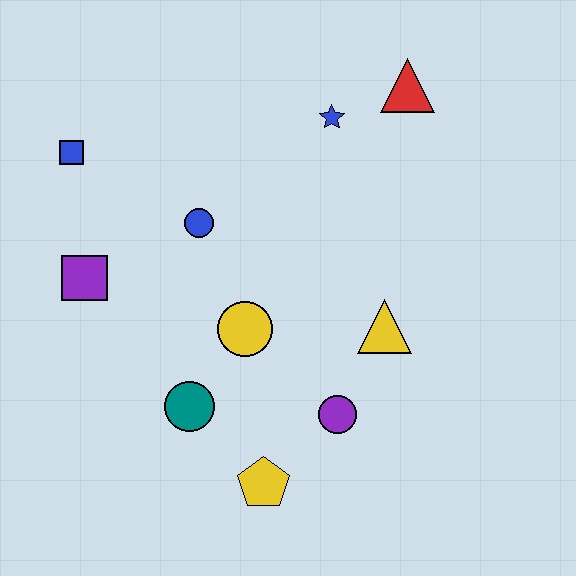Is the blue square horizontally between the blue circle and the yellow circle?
No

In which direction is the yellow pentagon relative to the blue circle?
The yellow pentagon is below the blue circle.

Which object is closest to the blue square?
The purple square is closest to the blue square.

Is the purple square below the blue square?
Yes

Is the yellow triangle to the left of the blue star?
No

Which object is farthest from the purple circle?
The blue square is farthest from the purple circle.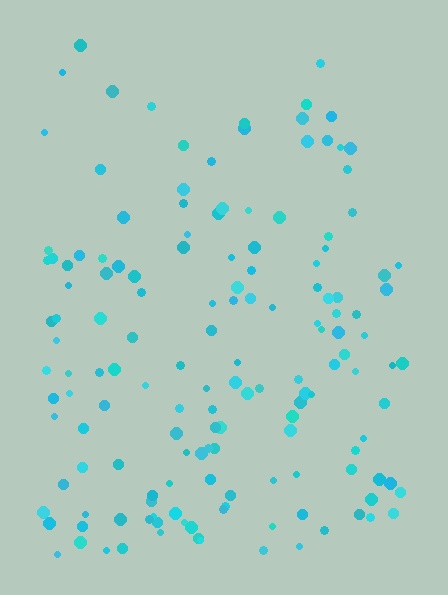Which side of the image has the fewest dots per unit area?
The top.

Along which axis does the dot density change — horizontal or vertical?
Vertical.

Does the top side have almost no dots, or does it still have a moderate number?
Still a moderate number, just noticeably fewer than the bottom.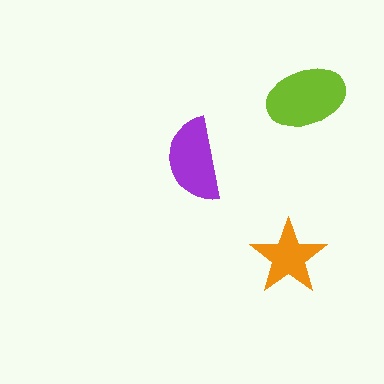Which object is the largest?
The lime ellipse.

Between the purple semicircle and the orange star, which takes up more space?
The purple semicircle.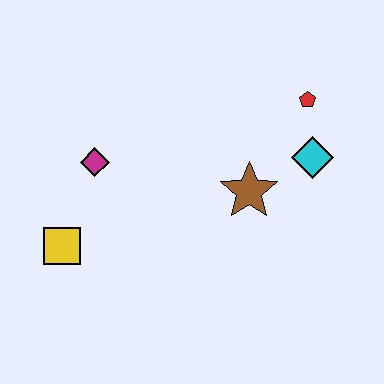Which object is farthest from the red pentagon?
The yellow square is farthest from the red pentagon.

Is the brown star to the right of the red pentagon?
No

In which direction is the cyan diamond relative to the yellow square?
The cyan diamond is to the right of the yellow square.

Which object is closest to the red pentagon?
The cyan diamond is closest to the red pentagon.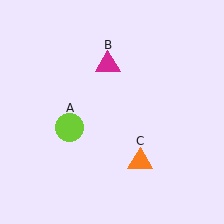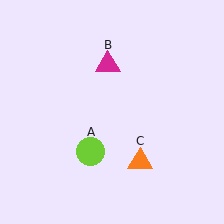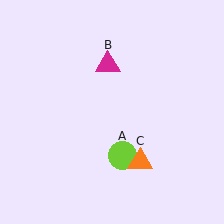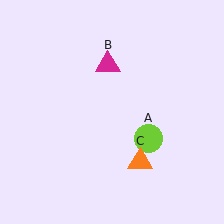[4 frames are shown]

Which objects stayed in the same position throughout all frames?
Magenta triangle (object B) and orange triangle (object C) remained stationary.